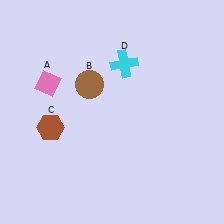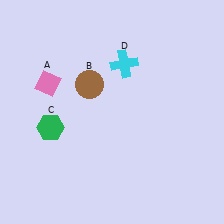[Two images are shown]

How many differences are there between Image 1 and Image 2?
There is 1 difference between the two images.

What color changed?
The hexagon (C) changed from brown in Image 1 to green in Image 2.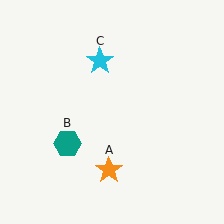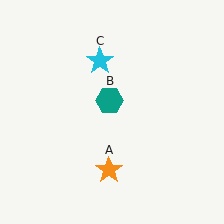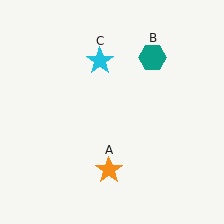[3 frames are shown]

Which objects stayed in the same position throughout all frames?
Orange star (object A) and cyan star (object C) remained stationary.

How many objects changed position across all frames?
1 object changed position: teal hexagon (object B).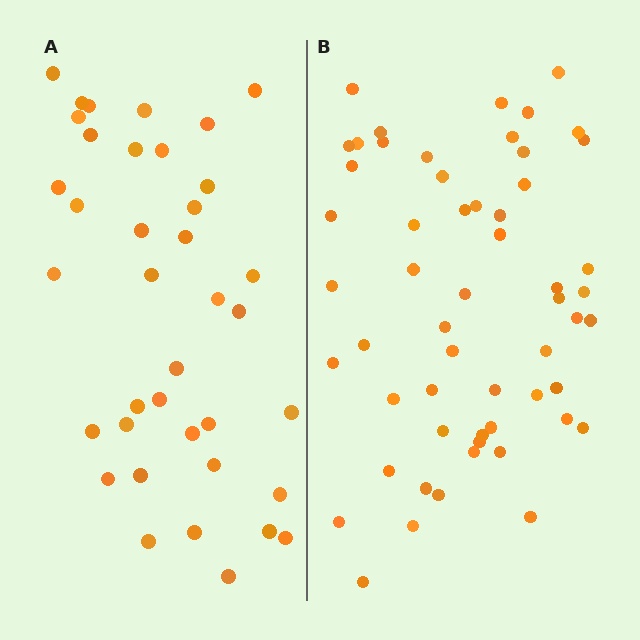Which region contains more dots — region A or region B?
Region B (the right region) has more dots.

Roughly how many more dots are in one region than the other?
Region B has approximately 20 more dots than region A.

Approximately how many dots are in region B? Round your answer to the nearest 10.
About 60 dots. (The exact count is 56, which rounds to 60.)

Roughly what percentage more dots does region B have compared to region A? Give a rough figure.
About 45% more.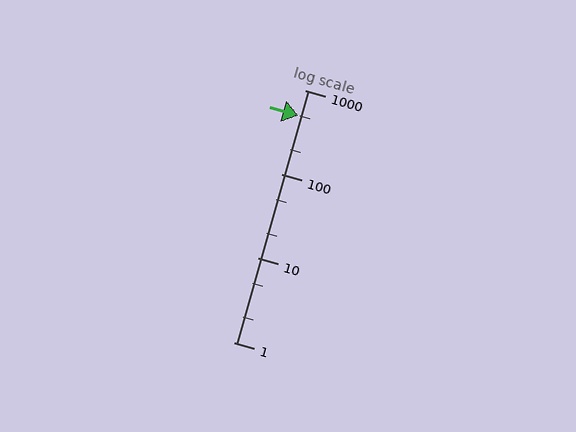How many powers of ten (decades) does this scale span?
The scale spans 3 decades, from 1 to 1000.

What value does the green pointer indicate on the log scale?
The pointer indicates approximately 500.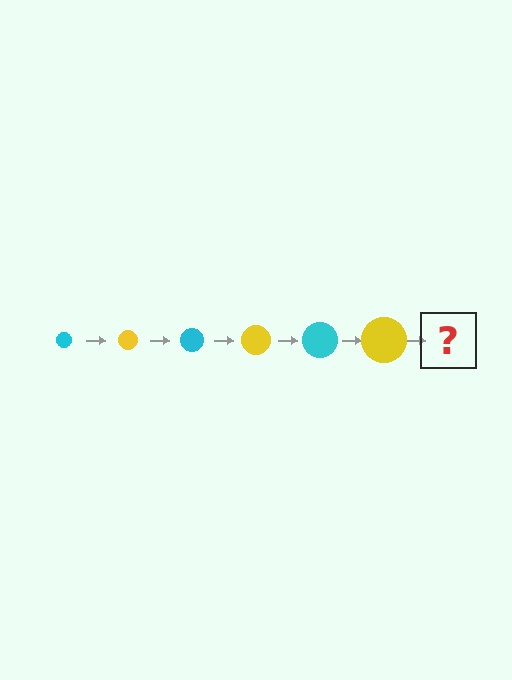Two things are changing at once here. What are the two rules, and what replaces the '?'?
The two rules are that the circle grows larger each step and the color cycles through cyan and yellow. The '?' should be a cyan circle, larger than the previous one.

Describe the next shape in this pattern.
It should be a cyan circle, larger than the previous one.